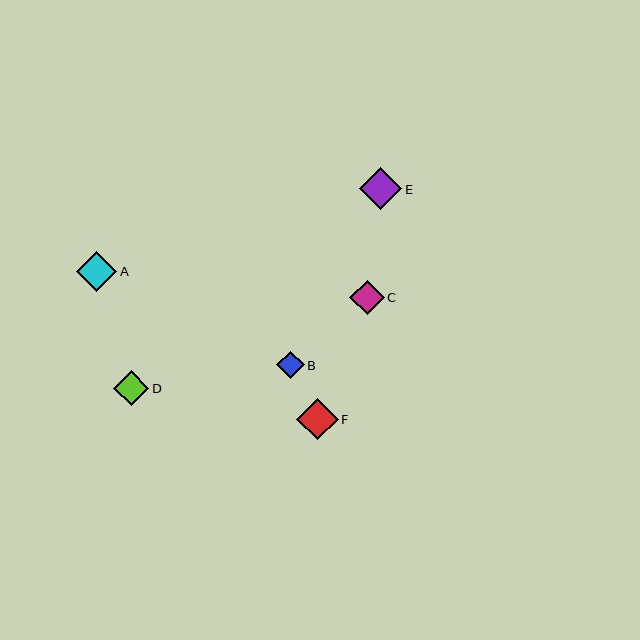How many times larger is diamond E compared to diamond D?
Diamond E is approximately 1.2 times the size of diamond D.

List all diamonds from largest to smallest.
From largest to smallest: E, F, A, D, C, B.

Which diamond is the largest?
Diamond E is the largest with a size of approximately 43 pixels.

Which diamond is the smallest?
Diamond B is the smallest with a size of approximately 27 pixels.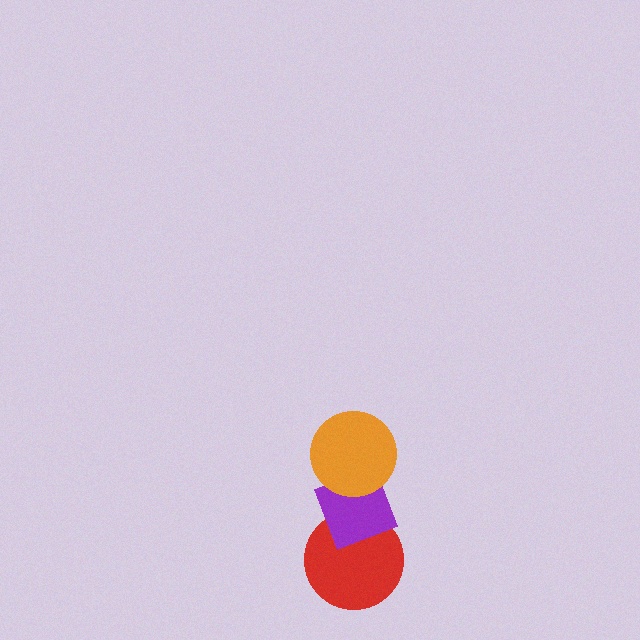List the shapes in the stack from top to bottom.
From top to bottom: the orange circle, the purple diamond, the red circle.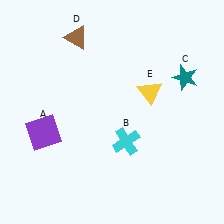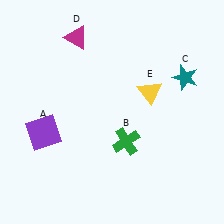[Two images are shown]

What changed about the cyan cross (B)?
In Image 1, B is cyan. In Image 2, it changed to green.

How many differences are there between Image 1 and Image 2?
There are 2 differences between the two images.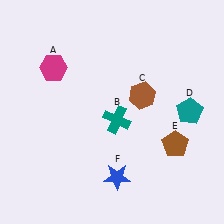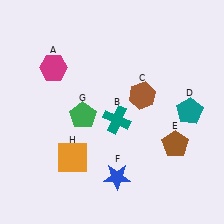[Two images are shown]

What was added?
A green pentagon (G), an orange square (H) were added in Image 2.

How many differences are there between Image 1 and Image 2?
There are 2 differences between the two images.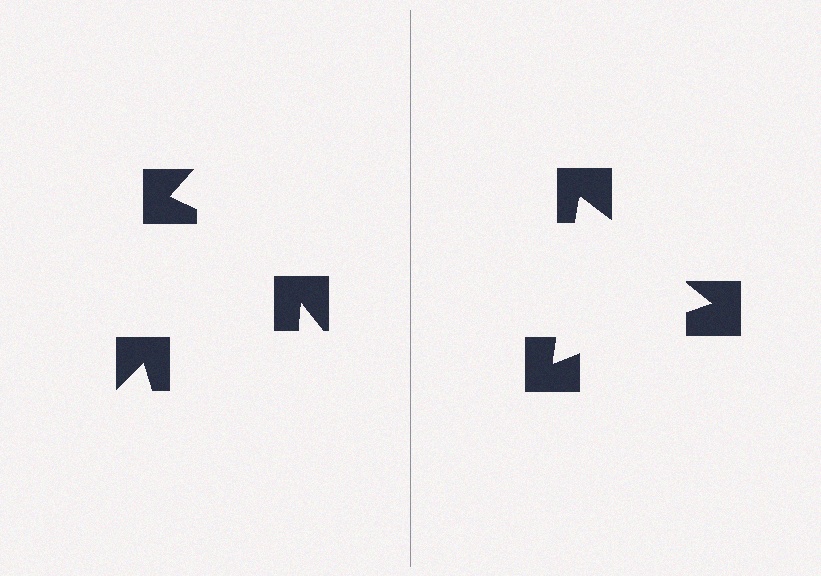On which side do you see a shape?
An illusory triangle appears on the right side. On the left side the wedge cuts are rotated, so no coherent shape forms.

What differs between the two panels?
The notched squares are positioned identically on both sides; only the wedge orientations differ. On the right they align to a triangle; on the left they are misaligned.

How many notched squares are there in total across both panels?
6 — 3 on each side.